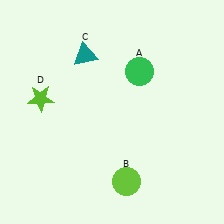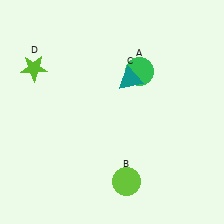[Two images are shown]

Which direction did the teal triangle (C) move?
The teal triangle (C) moved right.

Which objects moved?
The objects that moved are: the teal triangle (C), the lime star (D).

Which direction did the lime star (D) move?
The lime star (D) moved up.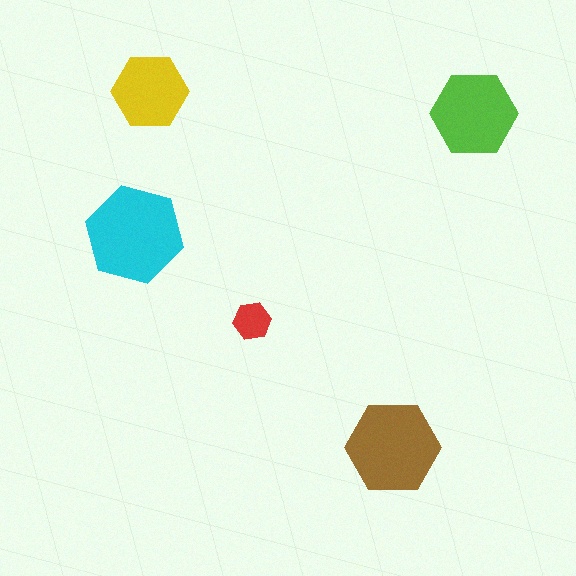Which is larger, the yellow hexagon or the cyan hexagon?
The cyan one.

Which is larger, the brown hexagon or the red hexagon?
The brown one.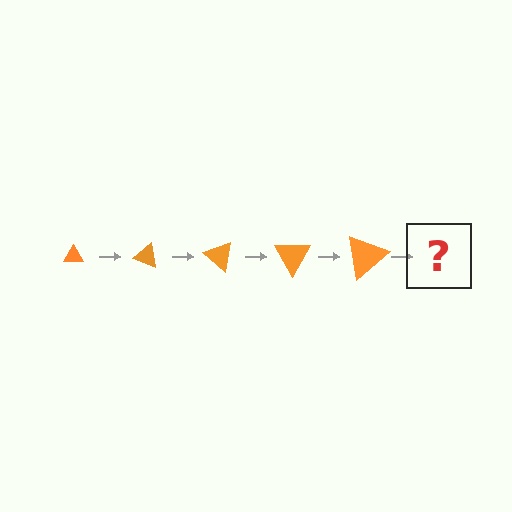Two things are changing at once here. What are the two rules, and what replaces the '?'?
The two rules are that the triangle grows larger each step and it rotates 20 degrees each step. The '?' should be a triangle, larger than the previous one and rotated 100 degrees from the start.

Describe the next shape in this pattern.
It should be a triangle, larger than the previous one and rotated 100 degrees from the start.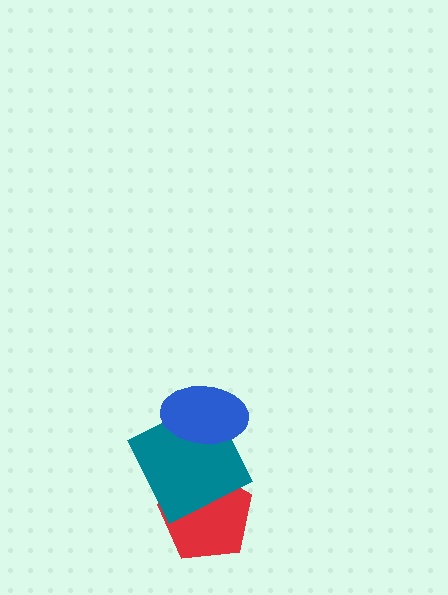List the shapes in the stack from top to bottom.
From top to bottom: the blue ellipse, the teal square, the red pentagon.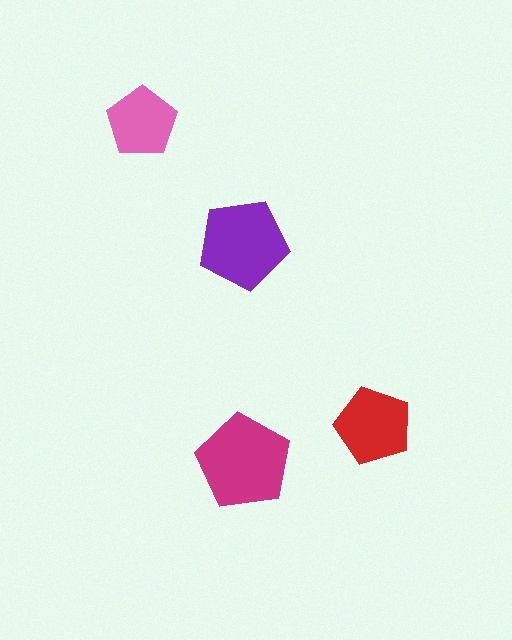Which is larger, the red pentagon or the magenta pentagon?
The magenta one.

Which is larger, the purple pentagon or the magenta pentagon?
The magenta one.